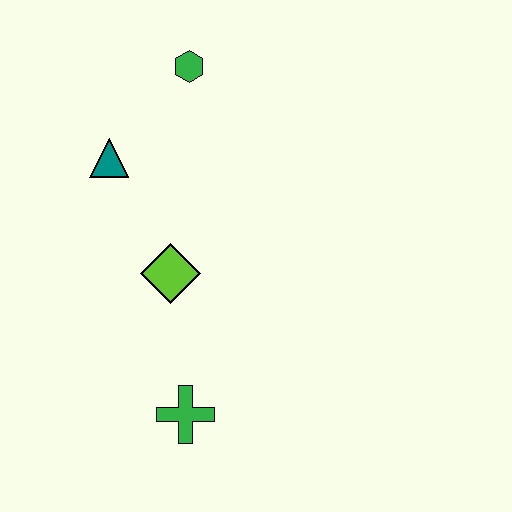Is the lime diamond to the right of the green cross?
No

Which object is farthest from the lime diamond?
The green hexagon is farthest from the lime diamond.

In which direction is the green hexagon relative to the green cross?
The green hexagon is above the green cross.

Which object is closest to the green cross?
The lime diamond is closest to the green cross.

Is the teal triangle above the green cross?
Yes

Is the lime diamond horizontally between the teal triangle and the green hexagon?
Yes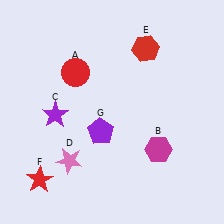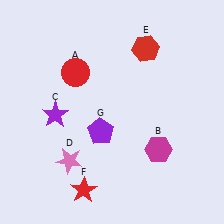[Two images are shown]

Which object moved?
The red star (F) moved right.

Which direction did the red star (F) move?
The red star (F) moved right.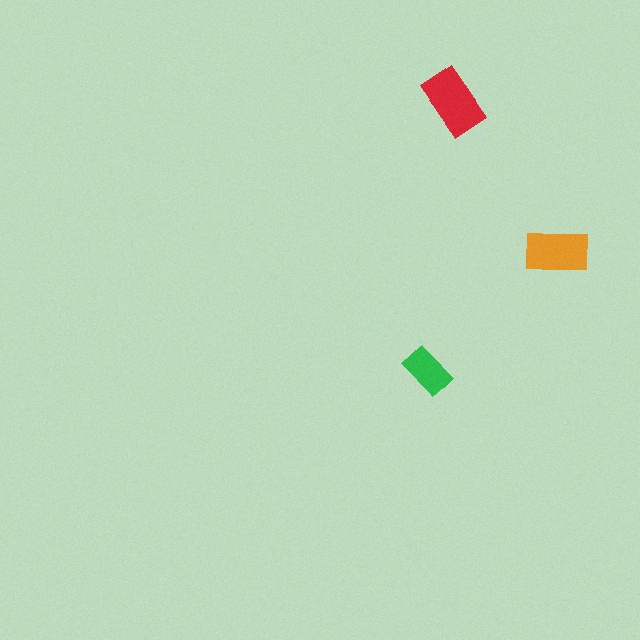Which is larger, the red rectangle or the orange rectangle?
The red one.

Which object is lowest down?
The green rectangle is bottommost.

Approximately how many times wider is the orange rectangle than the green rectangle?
About 1.5 times wider.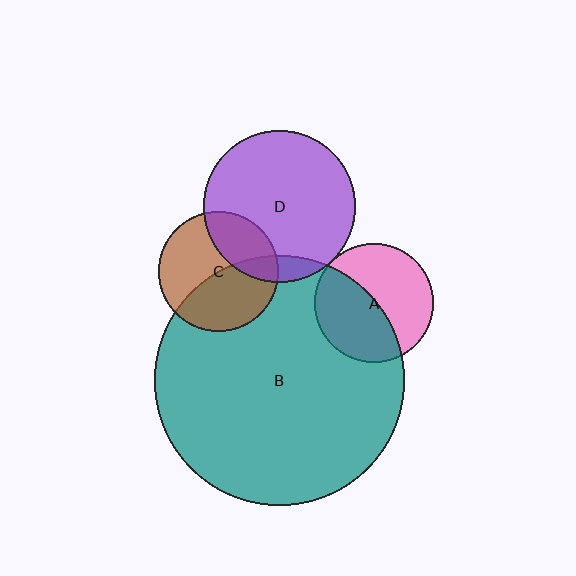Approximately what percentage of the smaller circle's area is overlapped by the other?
Approximately 10%.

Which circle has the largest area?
Circle B (teal).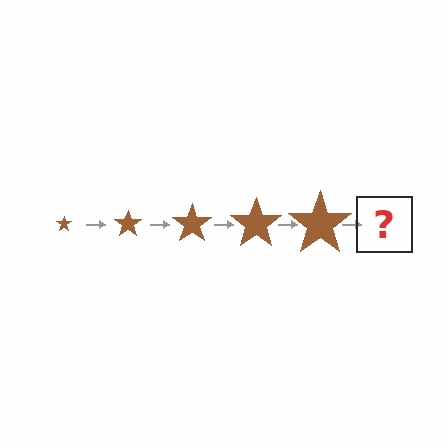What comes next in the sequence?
The next element should be a brown star, larger than the previous one.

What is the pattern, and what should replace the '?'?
The pattern is that the star gets progressively larger each step. The '?' should be a brown star, larger than the previous one.